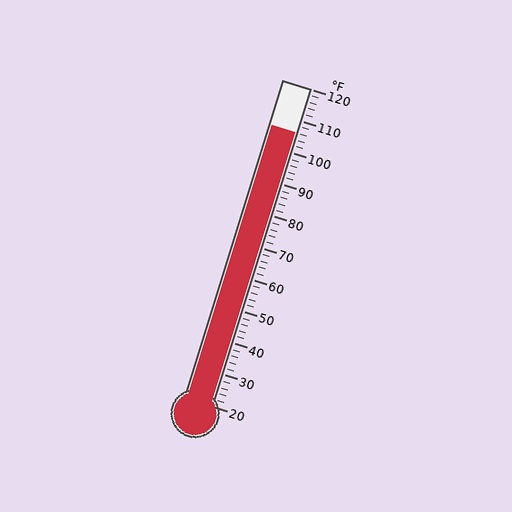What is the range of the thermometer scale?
The thermometer scale ranges from 20°F to 120°F.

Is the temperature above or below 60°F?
The temperature is above 60°F.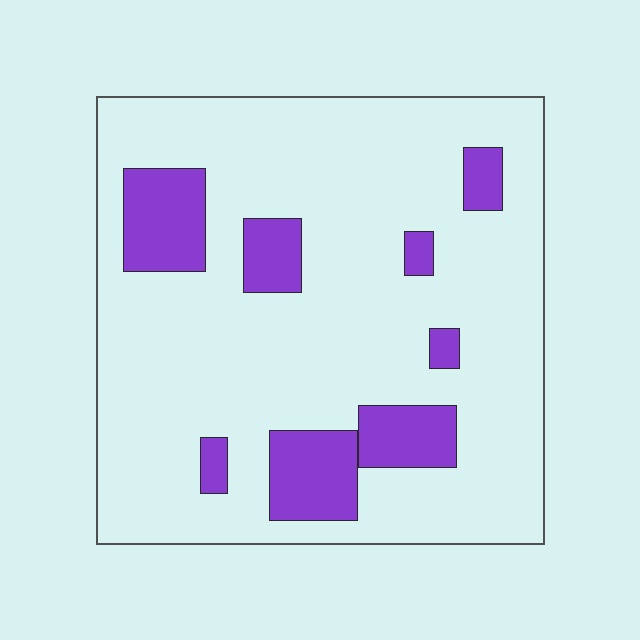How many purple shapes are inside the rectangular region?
8.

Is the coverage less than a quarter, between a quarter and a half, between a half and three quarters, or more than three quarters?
Less than a quarter.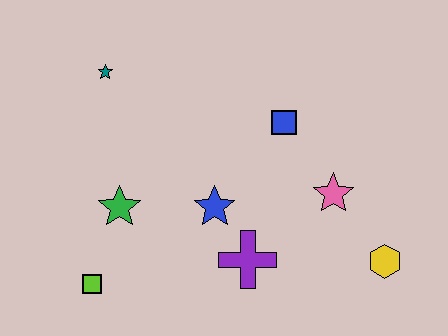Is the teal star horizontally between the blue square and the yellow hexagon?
No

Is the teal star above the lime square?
Yes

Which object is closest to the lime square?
The green star is closest to the lime square.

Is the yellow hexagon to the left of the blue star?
No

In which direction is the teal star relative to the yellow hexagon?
The teal star is to the left of the yellow hexagon.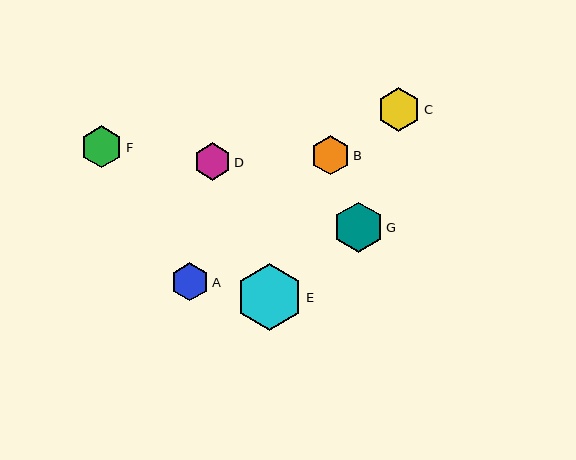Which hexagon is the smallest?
Hexagon D is the smallest with a size of approximately 37 pixels.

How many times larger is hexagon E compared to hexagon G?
Hexagon E is approximately 1.3 times the size of hexagon G.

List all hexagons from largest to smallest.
From largest to smallest: E, G, C, F, B, A, D.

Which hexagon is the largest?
Hexagon E is the largest with a size of approximately 67 pixels.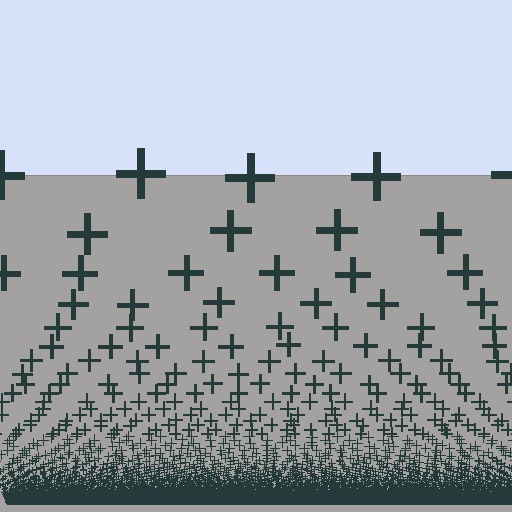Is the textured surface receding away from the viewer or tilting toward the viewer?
The surface appears to tilt toward the viewer. Texture elements get larger and sparser toward the top.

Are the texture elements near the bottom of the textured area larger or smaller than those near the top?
Smaller. The gradient is inverted — elements near the bottom are smaller and denser.